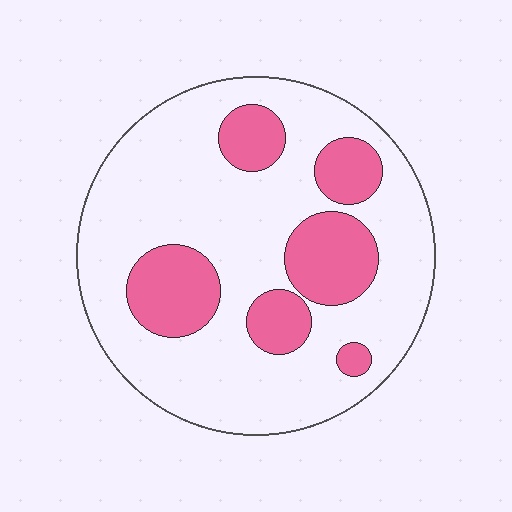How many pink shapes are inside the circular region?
6.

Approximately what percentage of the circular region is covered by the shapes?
Approximately 25%.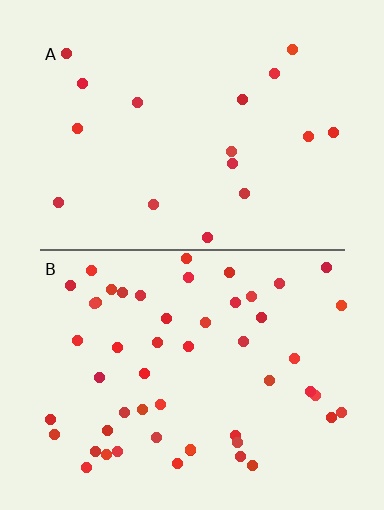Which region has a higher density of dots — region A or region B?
B (the bottom).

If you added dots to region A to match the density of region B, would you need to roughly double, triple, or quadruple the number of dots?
Approximately triple.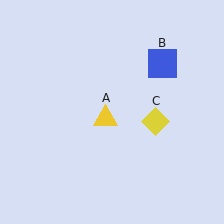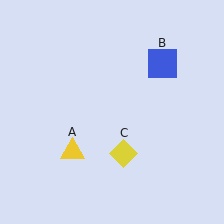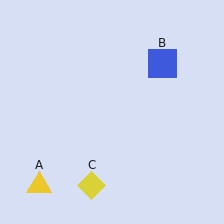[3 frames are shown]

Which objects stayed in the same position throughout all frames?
Blue square (object B) remained stationary.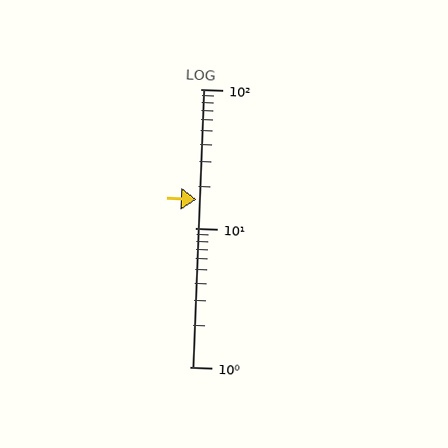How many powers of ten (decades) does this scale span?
The scale spans 2 decades, from 1 to 100.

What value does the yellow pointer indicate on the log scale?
The pointer indicates approximately 16.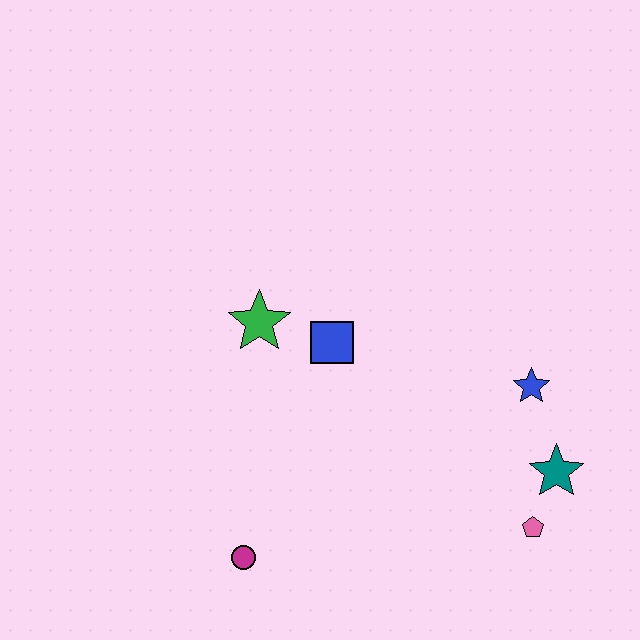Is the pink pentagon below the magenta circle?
No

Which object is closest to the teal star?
The pink pentagon is closest to the teal star.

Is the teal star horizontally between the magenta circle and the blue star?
No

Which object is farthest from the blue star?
The magenta circle is farthest from the blue star.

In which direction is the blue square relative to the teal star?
The blue square is to the left of the teal star.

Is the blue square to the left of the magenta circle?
No